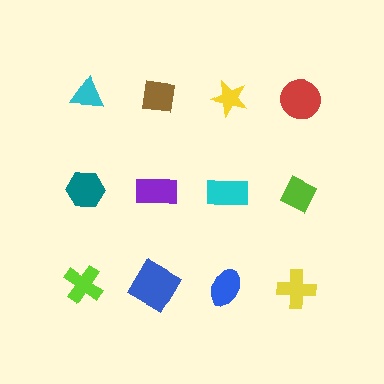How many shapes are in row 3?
4 shapes.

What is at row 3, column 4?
A yellow cross.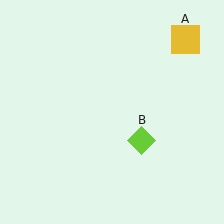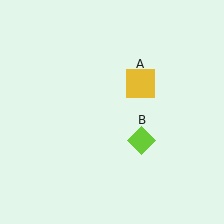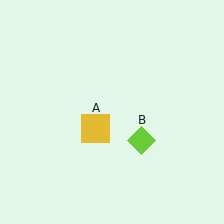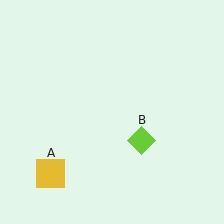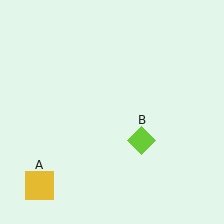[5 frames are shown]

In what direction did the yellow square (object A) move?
The yellow square (object A) moved down and to the left.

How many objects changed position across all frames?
1 object changed position: yellow square (object A).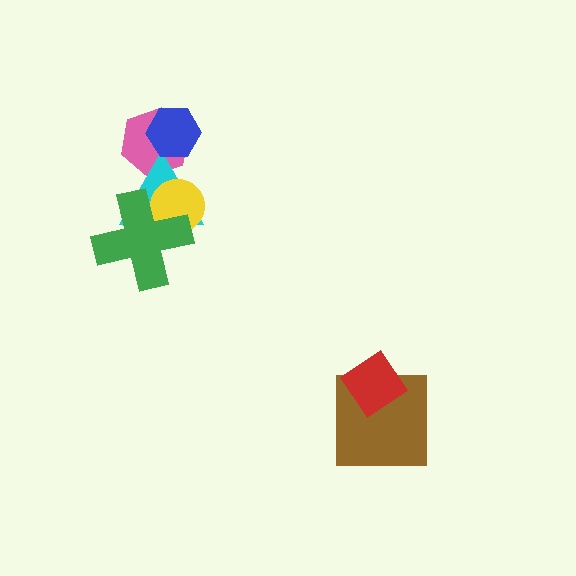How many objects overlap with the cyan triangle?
4 objects overlap with the cyan triangle.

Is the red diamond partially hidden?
No, no other shape covers it.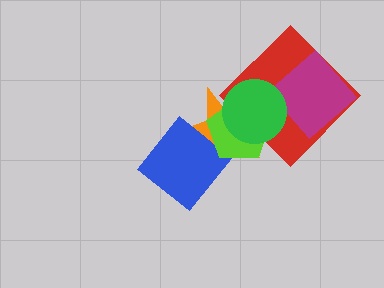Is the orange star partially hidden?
Yes, it is partially covered by another shape.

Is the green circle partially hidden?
No, no other shape covers it.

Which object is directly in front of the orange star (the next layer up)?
The red diamond is directly in front of the orange star.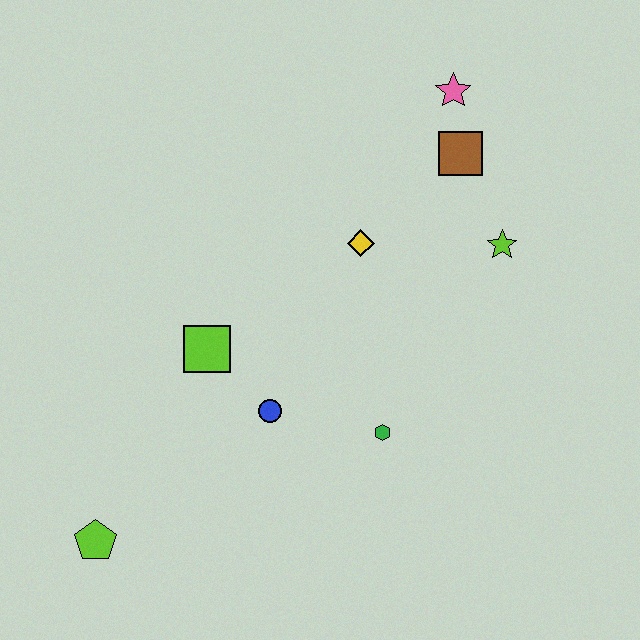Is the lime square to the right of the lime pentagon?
Yes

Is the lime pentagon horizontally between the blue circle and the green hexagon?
No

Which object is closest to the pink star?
The brown square is closest to the pink star.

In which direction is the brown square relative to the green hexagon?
The brown square is above the green hexagon.